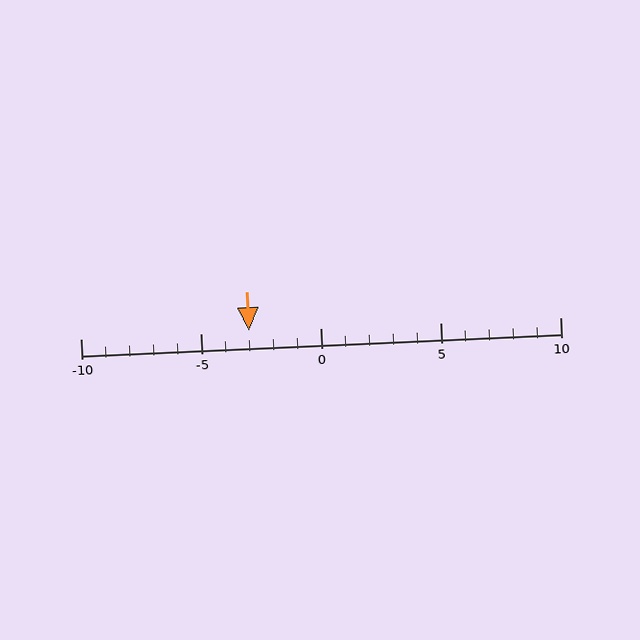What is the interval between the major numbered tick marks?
The major tick marks are spaced 5 units apart.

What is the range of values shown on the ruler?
The ruler shows values from -10 to 10.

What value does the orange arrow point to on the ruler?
The orange arrow points to approximately -3.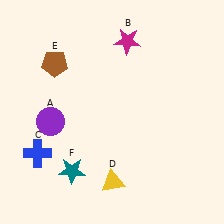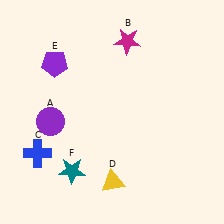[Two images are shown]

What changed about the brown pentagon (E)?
In Image 1, E is brown. In Image 2, it changed to purple.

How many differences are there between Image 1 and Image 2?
There is 1 difference between the two images.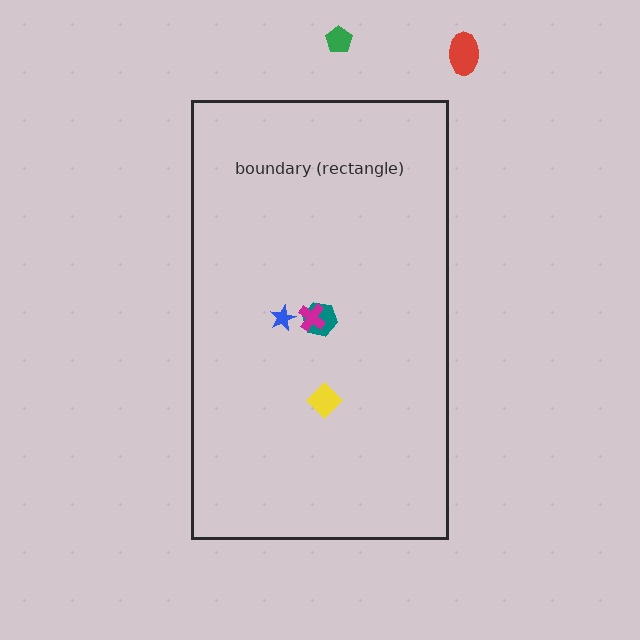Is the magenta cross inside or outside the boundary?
Inside.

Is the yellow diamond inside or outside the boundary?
Inside.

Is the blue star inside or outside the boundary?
Inside.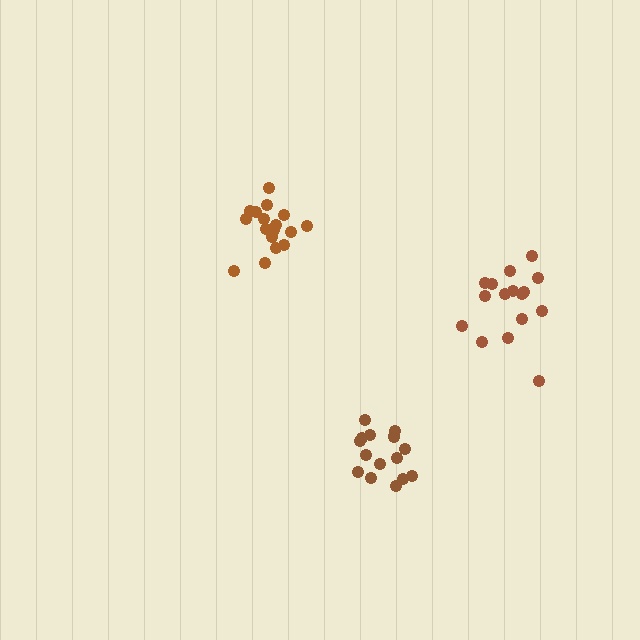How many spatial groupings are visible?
There are 3 spatial groupings.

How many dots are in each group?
Group 1: 17 dots, Group 2: 15 dots, Group 3: 16 dots (48 total).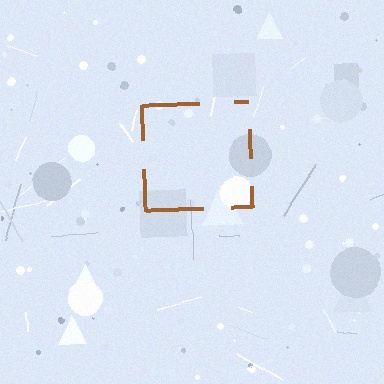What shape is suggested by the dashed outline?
The dashed outline suggests a square.